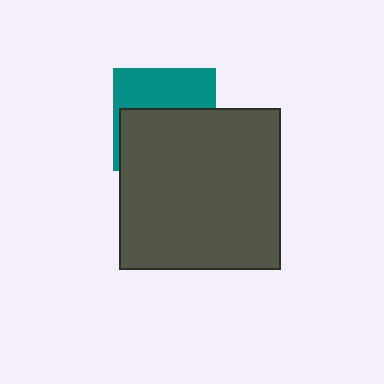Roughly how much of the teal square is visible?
A small part of it is visible (roughly 42%).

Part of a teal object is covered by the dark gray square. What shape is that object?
It is a square.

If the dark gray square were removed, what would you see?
You would see the complete teal square.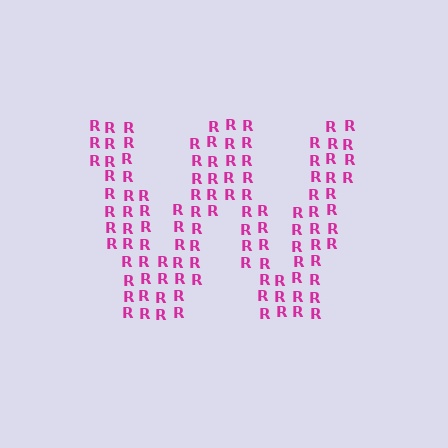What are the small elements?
The small elements are letter R's.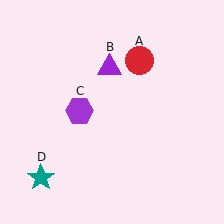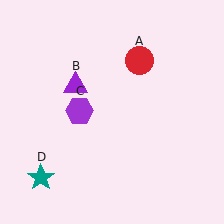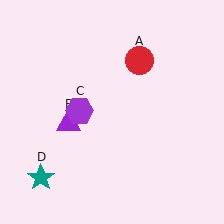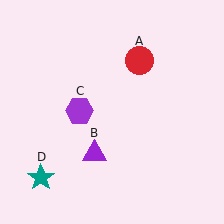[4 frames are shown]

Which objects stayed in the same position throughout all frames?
Red circle (object A) and purple hexagon (object C) and teal star (object D) remained stationary.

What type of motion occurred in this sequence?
The purple triangle (object B) rotated counterclockwise around the center of the scene.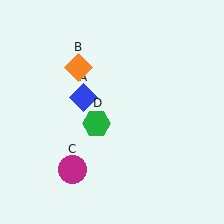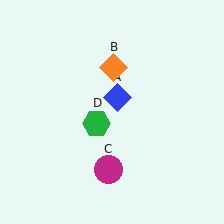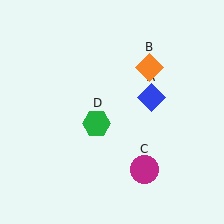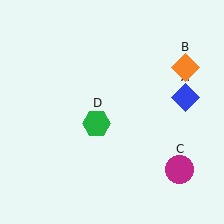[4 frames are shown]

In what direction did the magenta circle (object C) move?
The magenta circle (object C) moved right.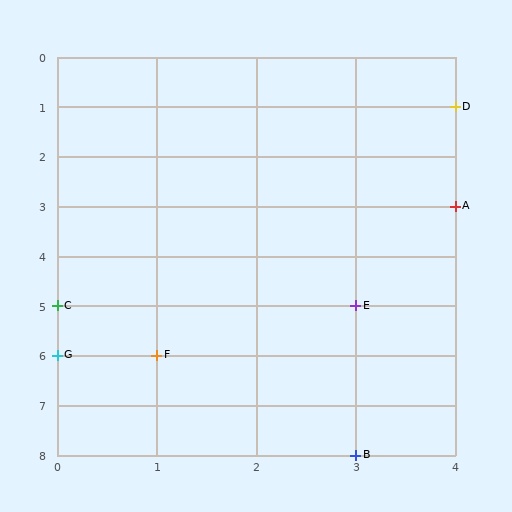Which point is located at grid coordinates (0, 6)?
Point G is at (0, 6).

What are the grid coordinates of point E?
Point E is at grid coordinates (3, 5).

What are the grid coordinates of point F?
Point F is at grid coordinates (1, 6).